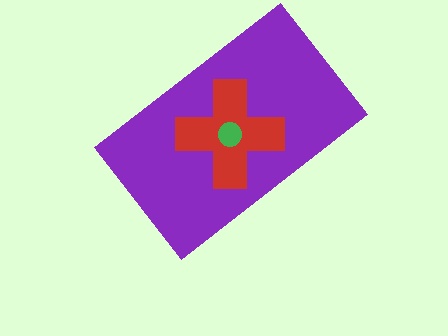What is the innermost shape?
The green circle.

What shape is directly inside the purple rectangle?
The red cross.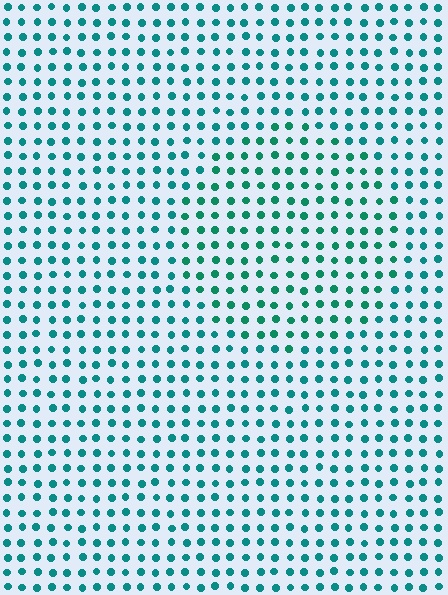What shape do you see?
I see a circle.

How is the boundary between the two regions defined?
The boundary is defined purely by a slight shift in hue (about 19 degrees). Spacing, size, and orientation are identical on both sides.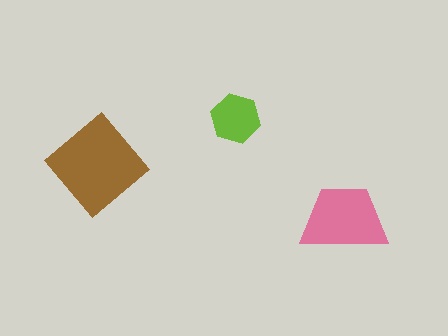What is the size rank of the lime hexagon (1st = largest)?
3rd.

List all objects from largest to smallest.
The brown diamond, the pink trapezoid, the lime hexagon.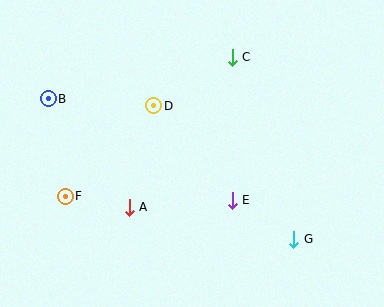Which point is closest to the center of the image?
Point D at (154, 106) is closest to the center.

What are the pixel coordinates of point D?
Point D is at (154, 106).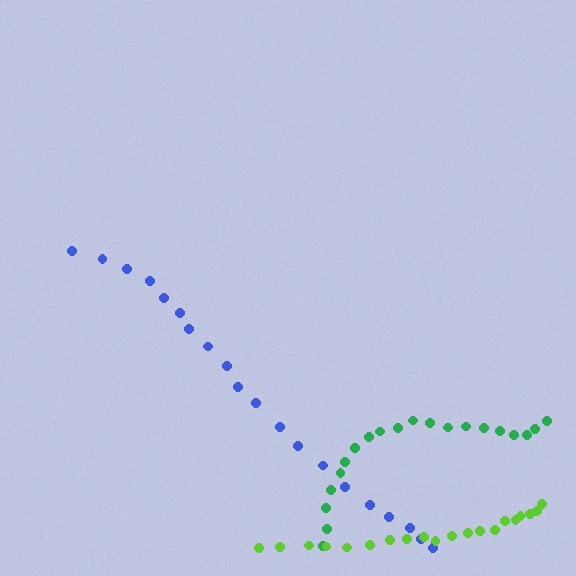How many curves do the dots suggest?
There are 3 distinct paths.